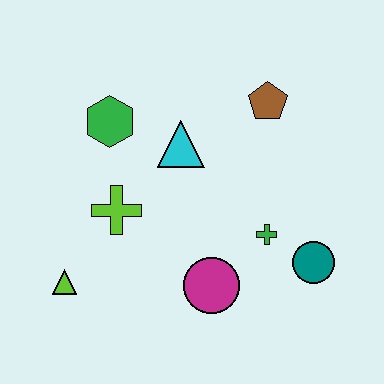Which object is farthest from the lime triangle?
The brown pentagon is farthest from the lime triangle.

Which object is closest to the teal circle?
The green cross is closest to the teal circle.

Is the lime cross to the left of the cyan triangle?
Yes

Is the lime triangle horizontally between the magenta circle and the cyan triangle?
No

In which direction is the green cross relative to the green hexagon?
The green cross is to the right of the green hexagon.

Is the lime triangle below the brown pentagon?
Yes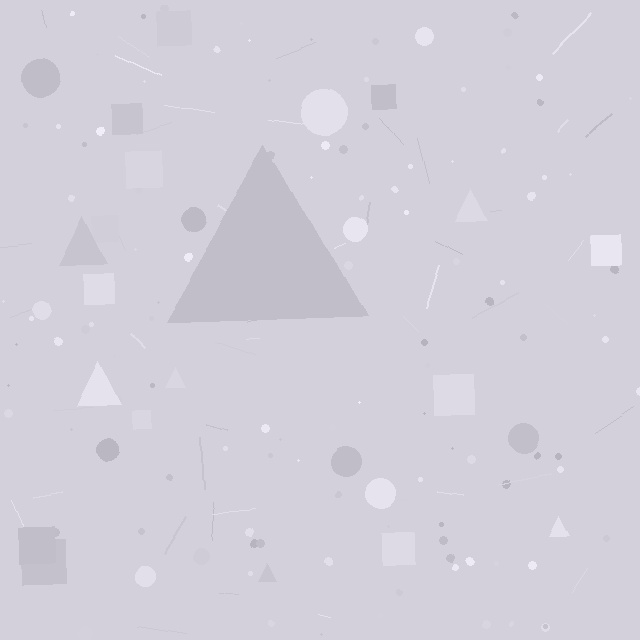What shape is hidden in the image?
A triangle is hidden in the image.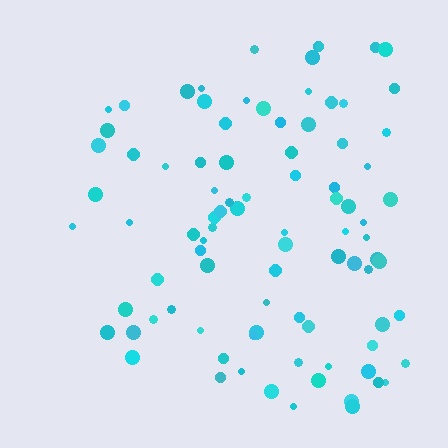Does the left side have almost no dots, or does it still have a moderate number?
Still a moderate number, just noticeably fewer than the right.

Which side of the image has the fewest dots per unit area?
The left.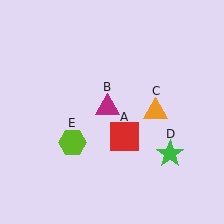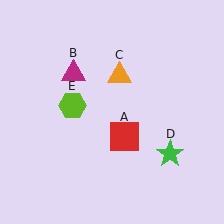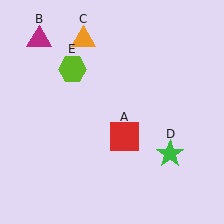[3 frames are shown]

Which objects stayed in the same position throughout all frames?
Red square (object A) and green star (object D) remained stationary.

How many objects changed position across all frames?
3 objects changed position: magenta triangle (object B), orange triangle (object C), lime hexagon (object E).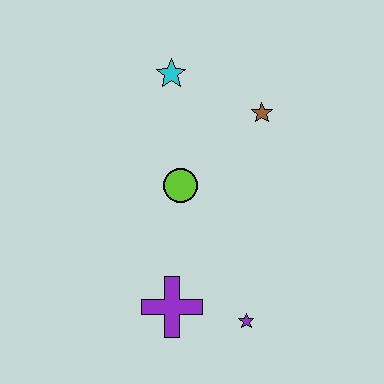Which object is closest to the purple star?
The purple cross is closest to the purple star.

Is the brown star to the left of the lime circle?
No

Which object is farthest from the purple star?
The cyan star is farthest from the purple star.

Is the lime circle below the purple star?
No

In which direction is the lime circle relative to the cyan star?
The lime circle is below the cyan star.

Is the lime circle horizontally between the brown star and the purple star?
No